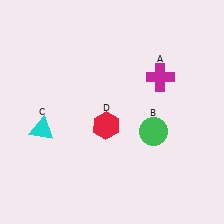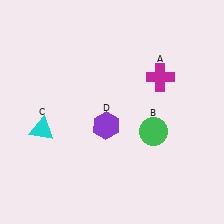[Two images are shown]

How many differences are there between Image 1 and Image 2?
There is 1 difference between the two images.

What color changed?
The hexagon (D) changed from red in Image 1 to purple in Image 2.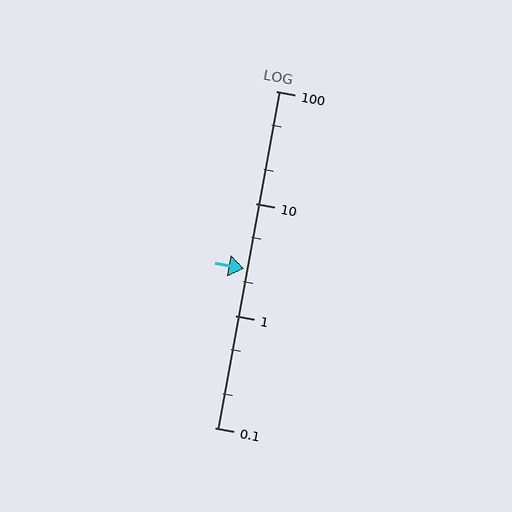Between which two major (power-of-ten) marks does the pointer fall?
The pointer is between 1 and 10.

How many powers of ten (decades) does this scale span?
The scale spans 3 decades, from 0.1 to 100.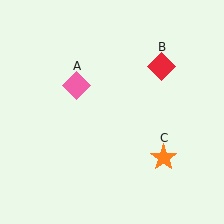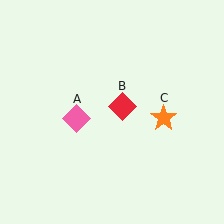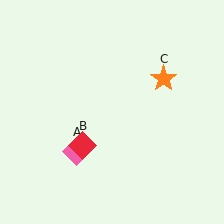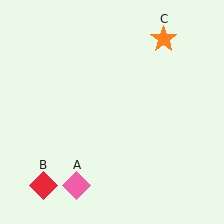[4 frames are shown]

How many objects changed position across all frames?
3 objects changed position: pink diamond (object A), red diamond (object B), orange star (object C).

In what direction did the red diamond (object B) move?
The red diamond (object B) moved down and to the left.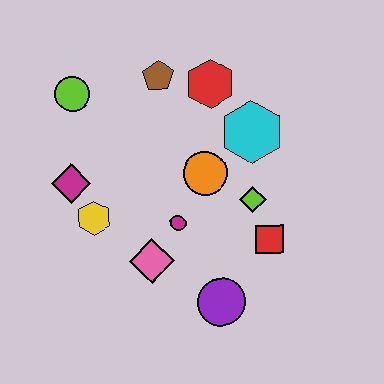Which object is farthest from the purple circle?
The lime circle is farthest from the purple circle.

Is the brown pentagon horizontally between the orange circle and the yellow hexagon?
Yes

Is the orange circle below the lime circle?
Yes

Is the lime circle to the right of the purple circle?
No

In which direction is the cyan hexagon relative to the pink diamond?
The cyan hexagon is above the pink diamond.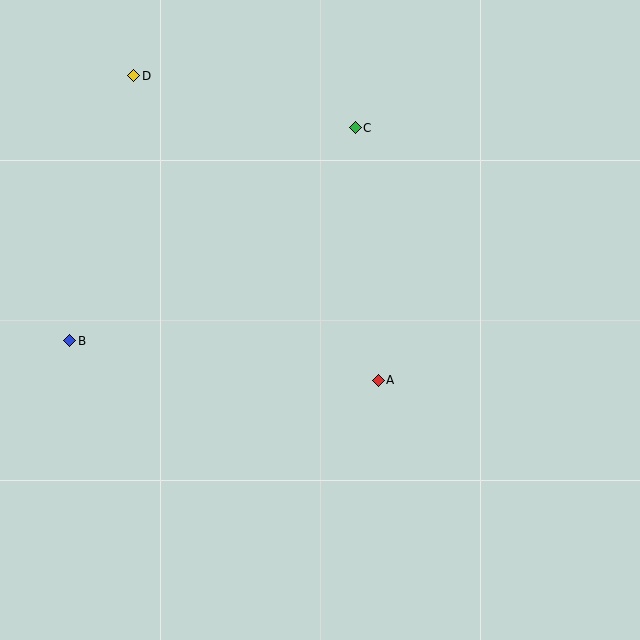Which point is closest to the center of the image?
Point A at (378, 380) is closest to the center.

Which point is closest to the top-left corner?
Point D is closest to the top-left corner.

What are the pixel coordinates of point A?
Point A is at (378, 380).